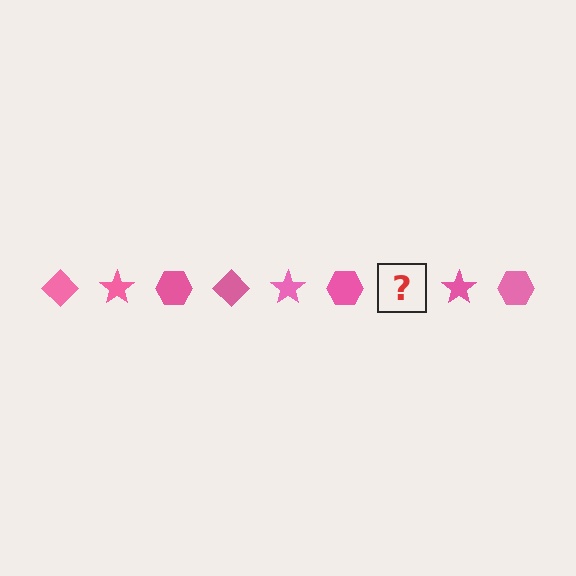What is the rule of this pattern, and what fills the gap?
The rule is that the pattern cycles through diamond, star, hexagon shapes in pink. The gap should be filled with a pink diamond.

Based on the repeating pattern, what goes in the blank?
The blank should be a pink diamond.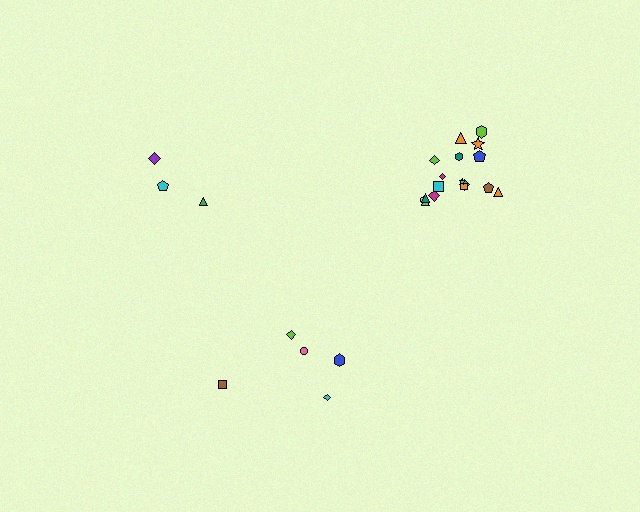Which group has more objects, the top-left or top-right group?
The top-right group.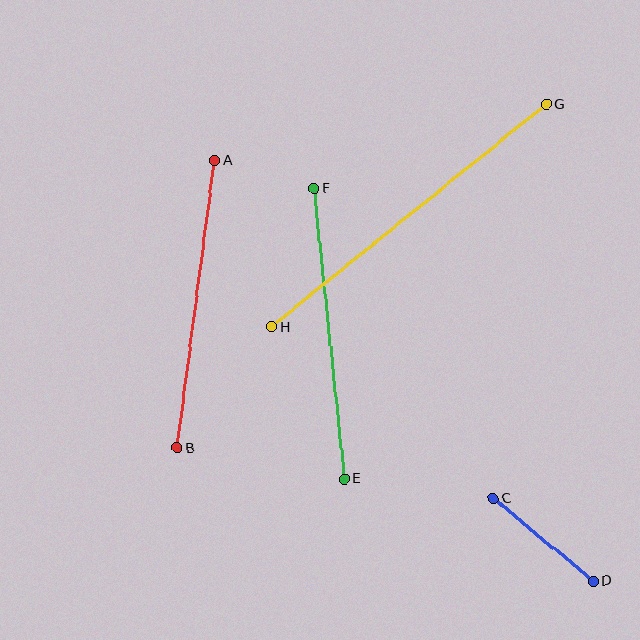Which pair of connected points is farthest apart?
Points G and H are farthest apart.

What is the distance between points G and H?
The distance is approximately 353 pixels.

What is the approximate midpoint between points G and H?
The midpoint is at approximately (409, 215) pixels.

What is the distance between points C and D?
The distance is approximately 130 pixels.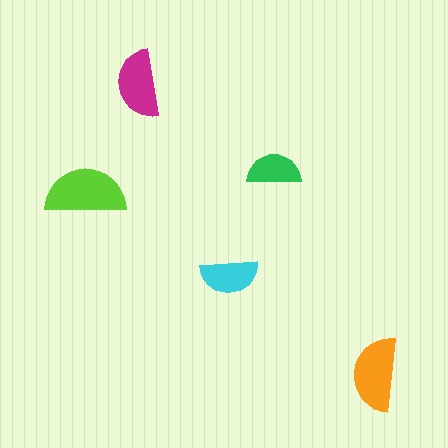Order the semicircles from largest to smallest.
the lime one, the orange one, the magenta one, the cyan one, the green one.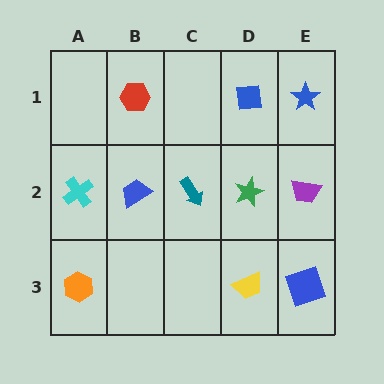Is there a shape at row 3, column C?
No, that cell is empty.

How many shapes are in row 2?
5 shapes.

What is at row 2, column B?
A blue trapezoid.